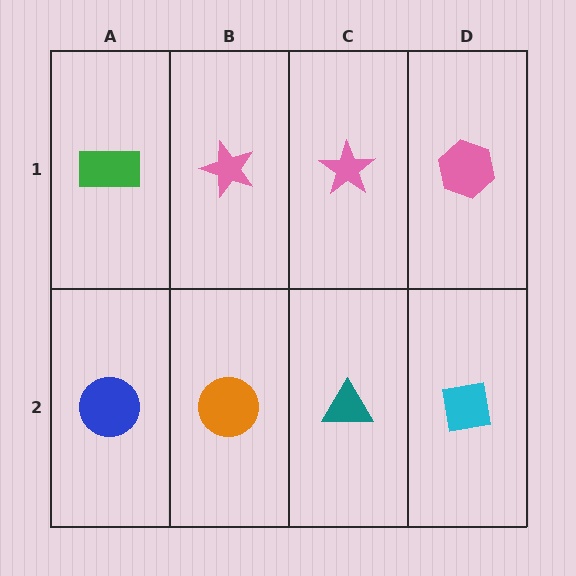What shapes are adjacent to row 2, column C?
A pink star (row 1, column C), an orange circle (row 2, column B), a cyan square (row 2, column D).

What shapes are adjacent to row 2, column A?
A green rectangle (row 1, column A), an orange circle (row 2, column B).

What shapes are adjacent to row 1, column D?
A cyan square (row 2, column D), a pink star (row 1, column C).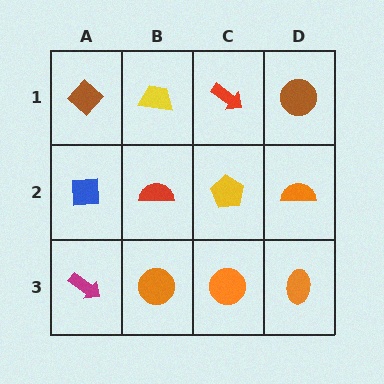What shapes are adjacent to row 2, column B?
A yellow trapezoid (row 1, column B), an orange circle (row 3, column B), a blue square (row 2, column A), a yellow pentagon (row 2, column C).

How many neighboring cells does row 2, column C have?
4.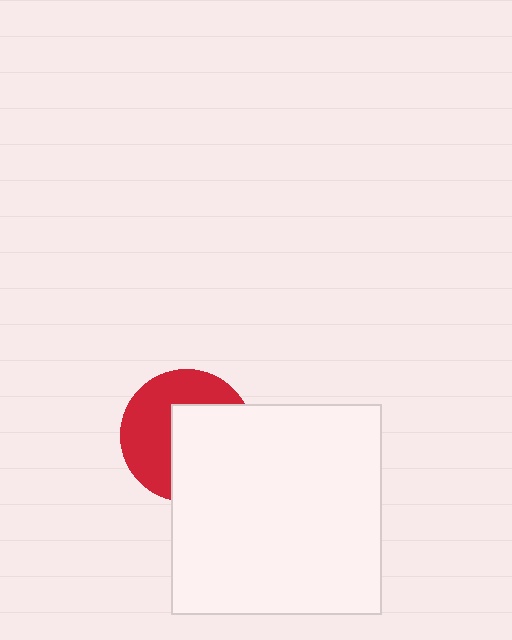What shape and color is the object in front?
The object in front is a white square.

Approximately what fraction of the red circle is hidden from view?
Roughly 50% of the red circle is hidden behind the white square.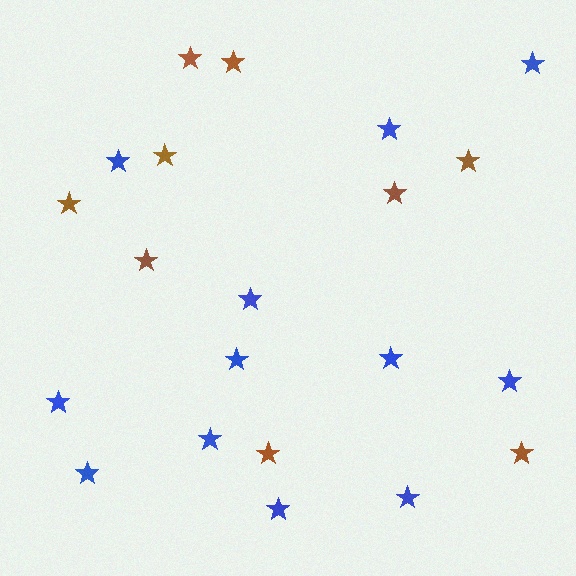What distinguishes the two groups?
There are 2 groups: one group of brown stars (9) and one group of blue stars (12).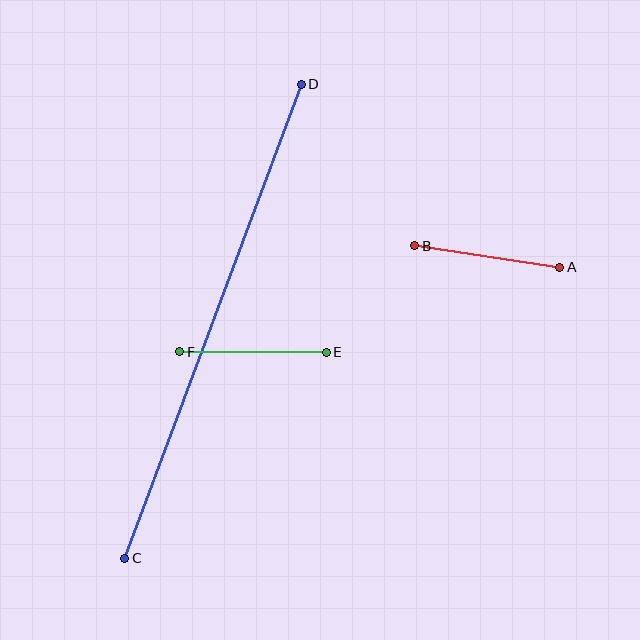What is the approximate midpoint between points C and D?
The midpoint is at approximately (213, 321) pixels.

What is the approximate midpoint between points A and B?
The midpoint is at approximately (487, 257) pixels.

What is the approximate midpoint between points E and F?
The midpoint is at approximately (253, 352) pixels.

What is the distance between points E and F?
The distance is approximately 146 pixels.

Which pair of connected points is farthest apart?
Points C and D are farthest apart.